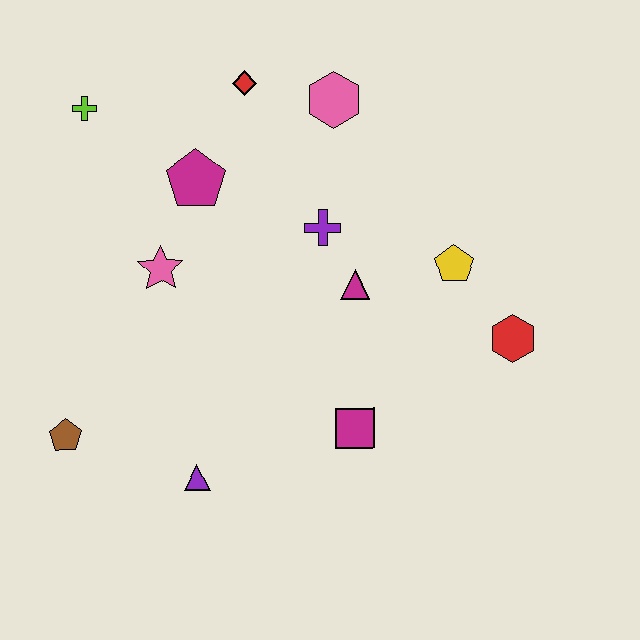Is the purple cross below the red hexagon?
No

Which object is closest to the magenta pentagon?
The pink star is closest to the magenta pentagon.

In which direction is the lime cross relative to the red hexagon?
The lime cross is to the left of the red hexagon.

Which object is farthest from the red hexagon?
The lime cross is farthest from the red hexagon.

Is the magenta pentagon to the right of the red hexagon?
No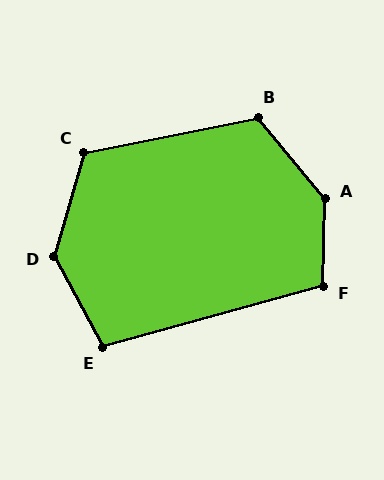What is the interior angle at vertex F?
Approximately 106 degrees (obtuse).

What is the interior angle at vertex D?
Approximately 135 degrees (obtuse).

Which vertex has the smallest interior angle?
E, at approximately 103 degrees.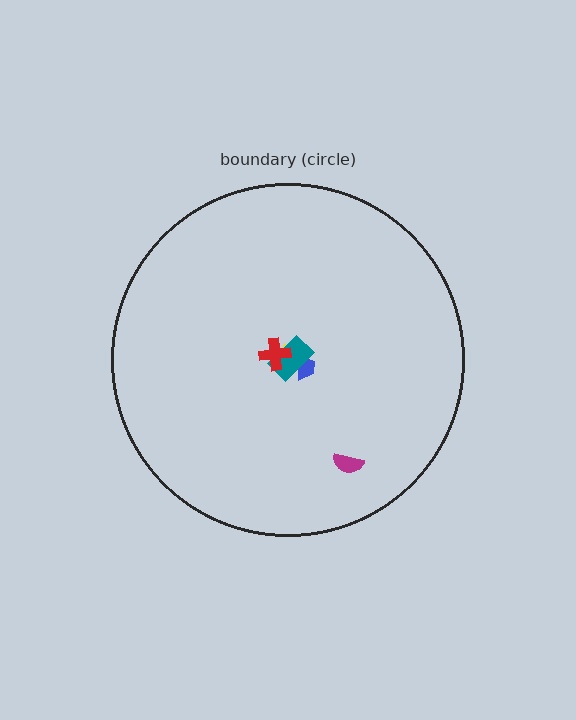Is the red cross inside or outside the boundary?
Inside.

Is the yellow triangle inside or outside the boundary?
Inside.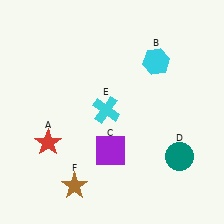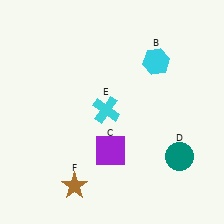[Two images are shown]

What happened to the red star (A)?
The red star (A) was removed in Image 2. It was in the bottom-left area of Image 1.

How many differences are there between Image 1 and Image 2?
There is 1 difference between the two images.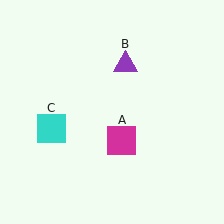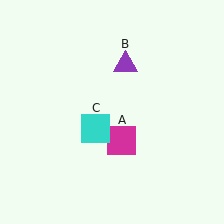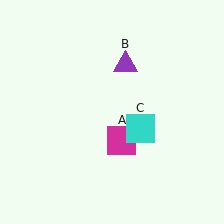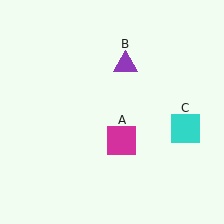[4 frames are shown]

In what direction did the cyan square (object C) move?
The cyan square (object C) moved right.